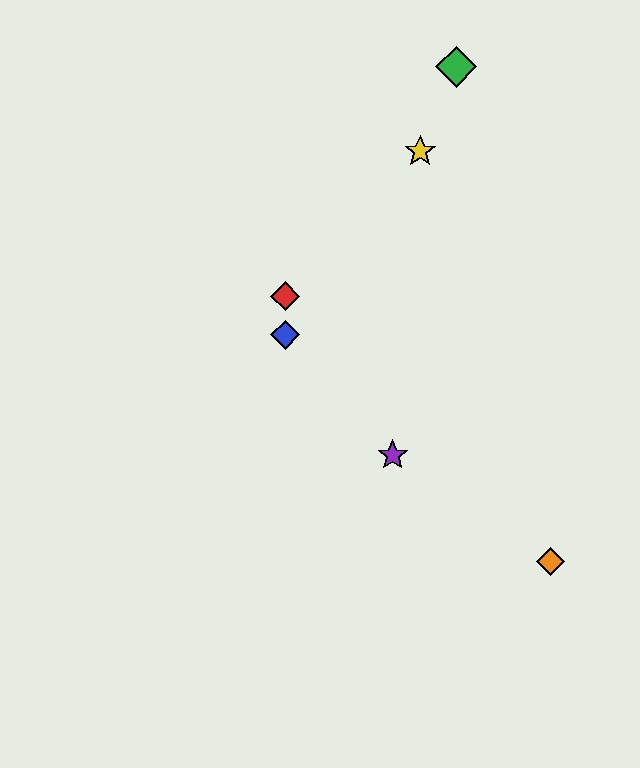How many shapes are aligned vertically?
2 shapes (the red diamond, the blue diamond) are aligned vertically.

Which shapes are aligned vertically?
The red diamond, the blue diamond are aligned vertically.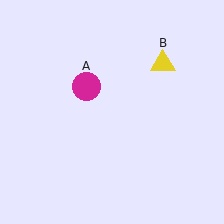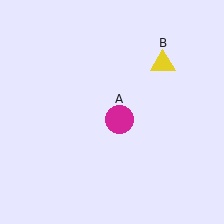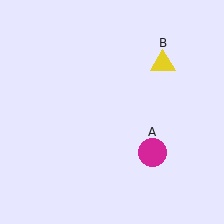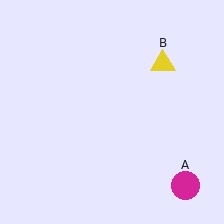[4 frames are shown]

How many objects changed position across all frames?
1 object changed position: magenta circle (object A).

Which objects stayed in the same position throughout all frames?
Yellow triangle (object B) remained stationary.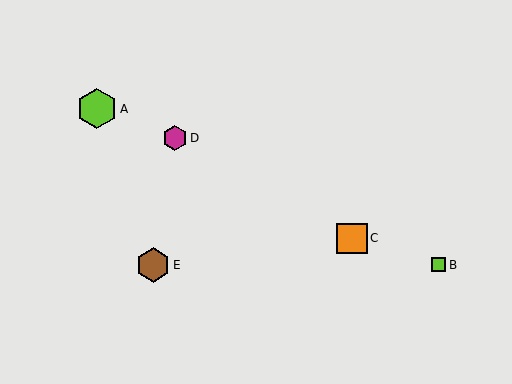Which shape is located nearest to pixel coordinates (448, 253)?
The lime square (labeled B) at (439, 265) is nearest to that location.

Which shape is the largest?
The lime hexagon (labeled A) is the largest.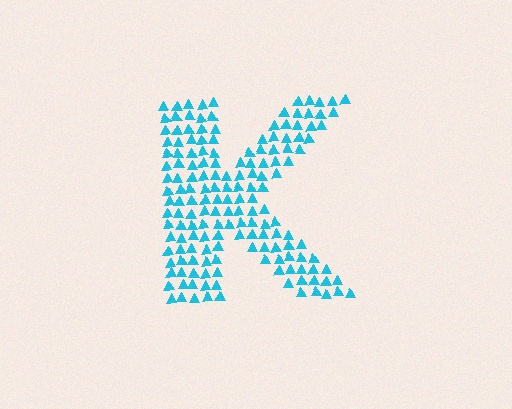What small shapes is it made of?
It is made of small triangles.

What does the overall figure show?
The overall figure shows the letter K.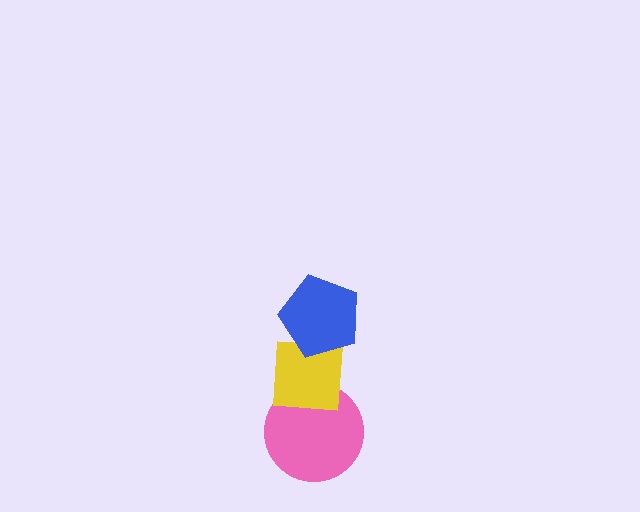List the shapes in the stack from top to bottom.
From top to bottom: the blue pentagon, the yellow square, the pink circle.